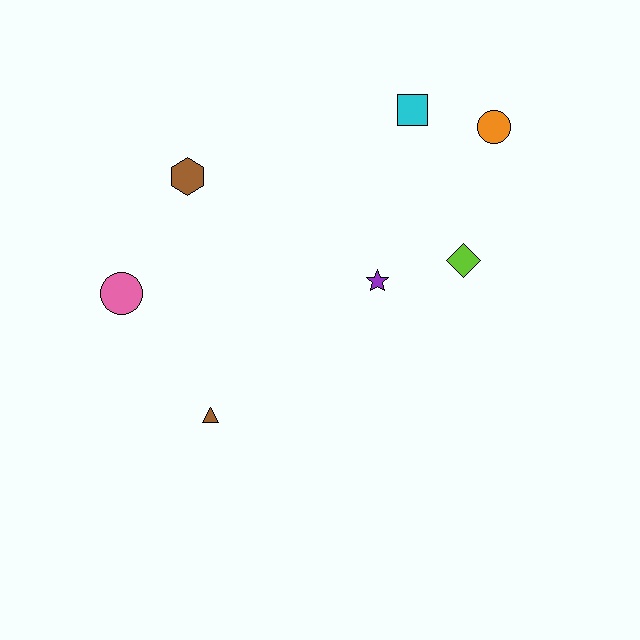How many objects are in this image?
There are 7 objects.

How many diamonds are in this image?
There is 1 diamond.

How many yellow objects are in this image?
There are no yellow objects.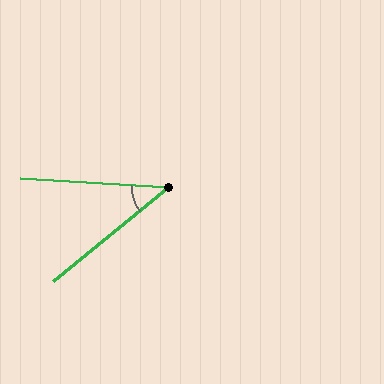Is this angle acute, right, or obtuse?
It is acute.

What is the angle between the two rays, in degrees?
Approximately 43 degrees.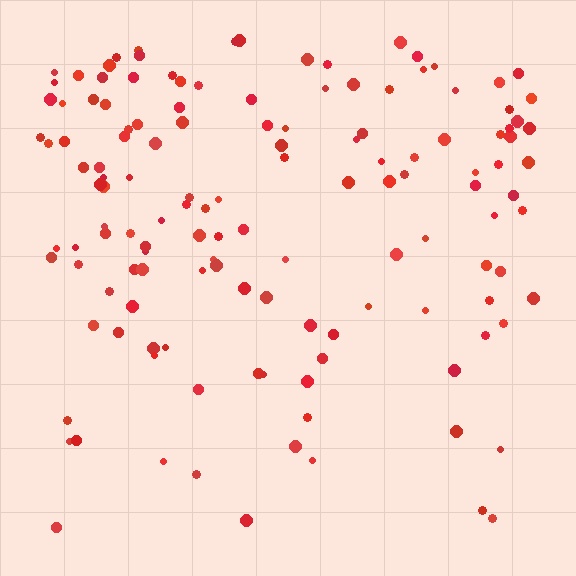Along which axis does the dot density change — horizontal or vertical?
Vertical.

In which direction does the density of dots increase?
From bottom to top, with the top side densest.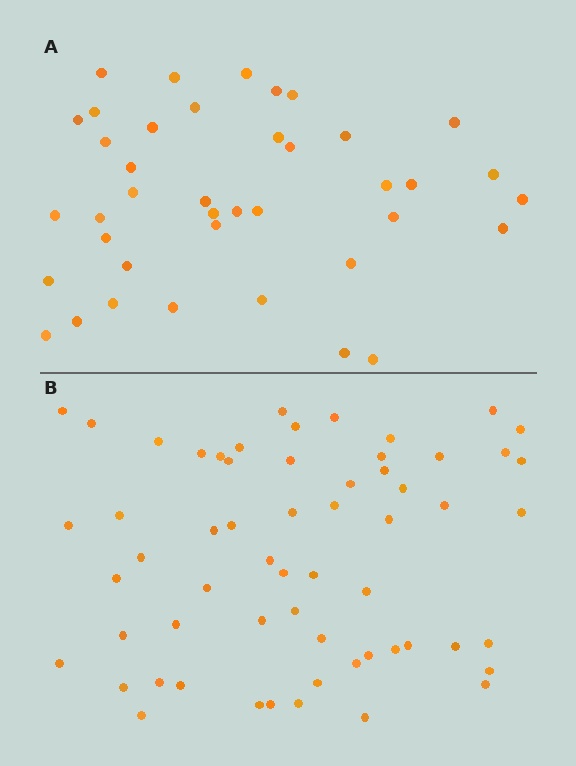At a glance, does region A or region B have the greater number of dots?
Region B (the bottom region) has more dots.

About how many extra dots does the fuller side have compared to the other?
Region B has approximately 20 more dots than region A.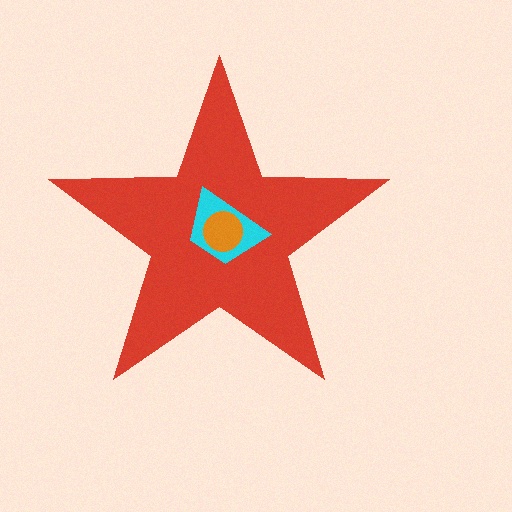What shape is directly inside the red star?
The cyan trapezoid.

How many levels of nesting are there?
3.